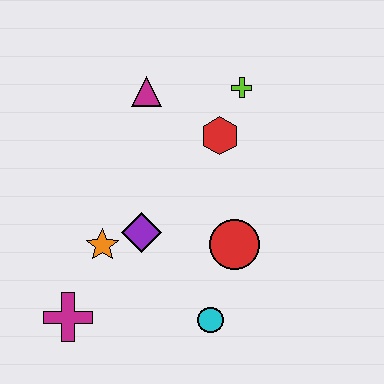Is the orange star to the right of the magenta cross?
Yes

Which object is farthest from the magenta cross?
The lime cross is farthest from the magenta cross.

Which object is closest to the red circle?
The cyan circle is closest to the red circle.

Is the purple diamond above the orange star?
Yes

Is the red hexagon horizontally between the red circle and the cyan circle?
Yes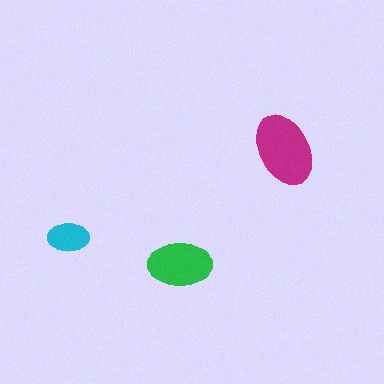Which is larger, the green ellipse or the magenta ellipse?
The magenta one.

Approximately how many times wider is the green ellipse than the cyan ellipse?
About 1.5 times wider.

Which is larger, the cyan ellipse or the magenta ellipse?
The magenta one.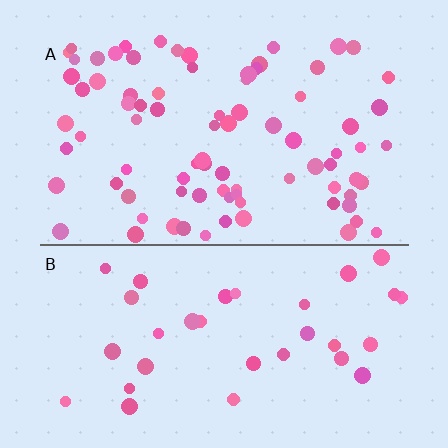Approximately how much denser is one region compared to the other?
Approximately 2.4× — region A over region B.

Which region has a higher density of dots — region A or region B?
A (the top).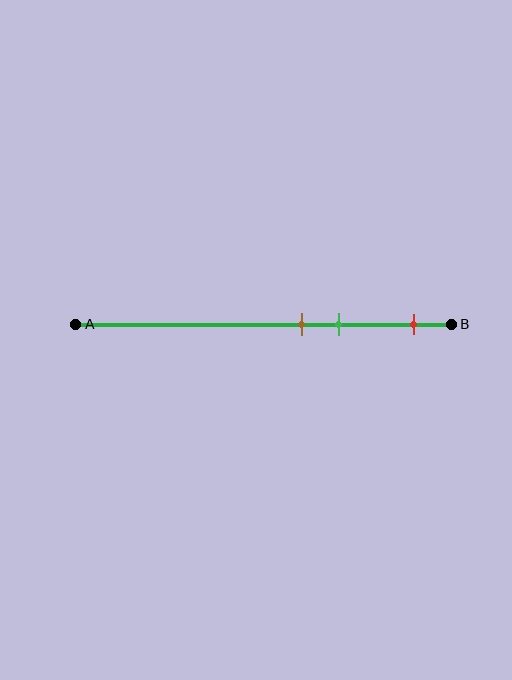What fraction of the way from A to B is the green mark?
The green mark is approximately 70% (0.7) of the way from A to B.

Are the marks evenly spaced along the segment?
No, the marks are not evenly spaced.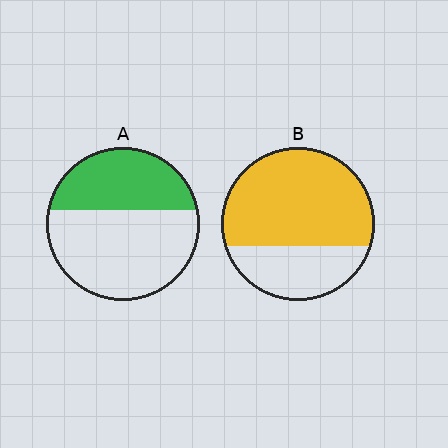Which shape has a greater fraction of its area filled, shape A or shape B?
Shape B.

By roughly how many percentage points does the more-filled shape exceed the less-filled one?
By roughly 30 percentage points (B over A).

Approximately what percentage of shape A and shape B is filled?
A is approximately 40% and B is approximately 70%.